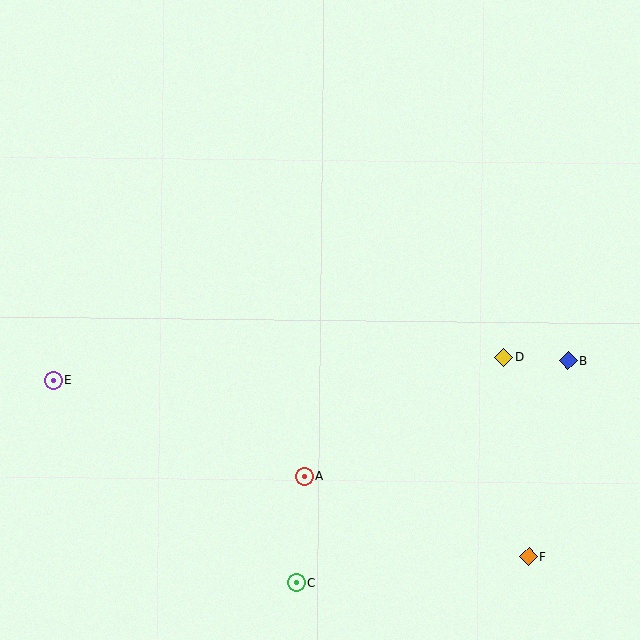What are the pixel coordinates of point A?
Point A is at (305, 476).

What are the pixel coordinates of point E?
Point E is at (54, 381).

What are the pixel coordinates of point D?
Point D is at (504, 357).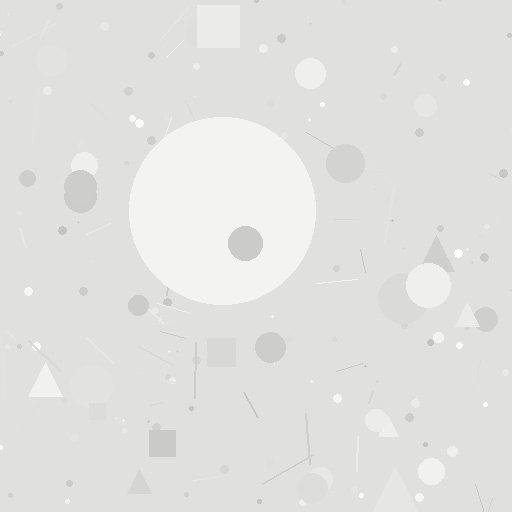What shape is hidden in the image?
A circle is hidden in the image.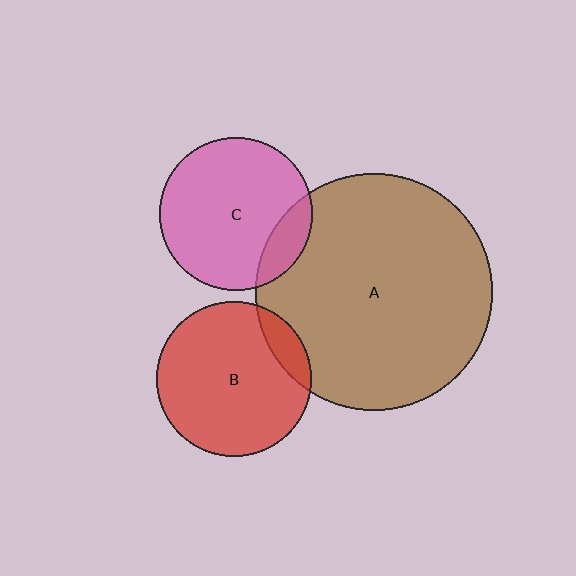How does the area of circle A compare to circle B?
Approximately 2.3 times.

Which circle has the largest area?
Circle A (brown).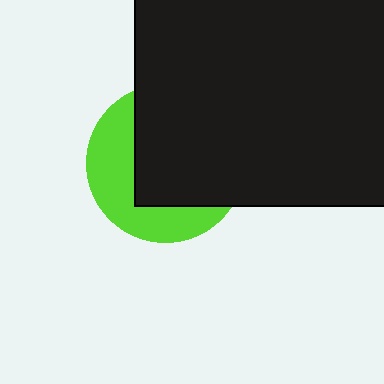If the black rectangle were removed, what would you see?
You would see the complete lime circle.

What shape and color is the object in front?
The object in front is a black rectangle.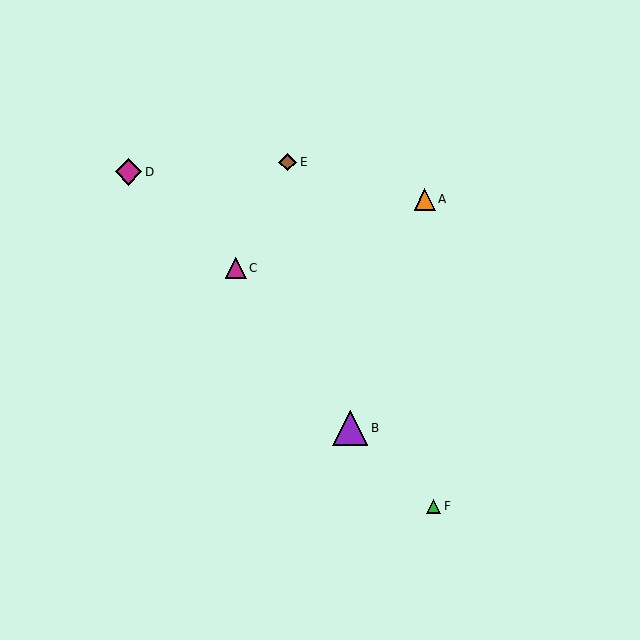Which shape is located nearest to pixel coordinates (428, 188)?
The orange triangle (labeled A) at (425, 199) is nearest to that location.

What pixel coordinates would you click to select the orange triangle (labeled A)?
Click at (425, 199) to select the orange triangle A.